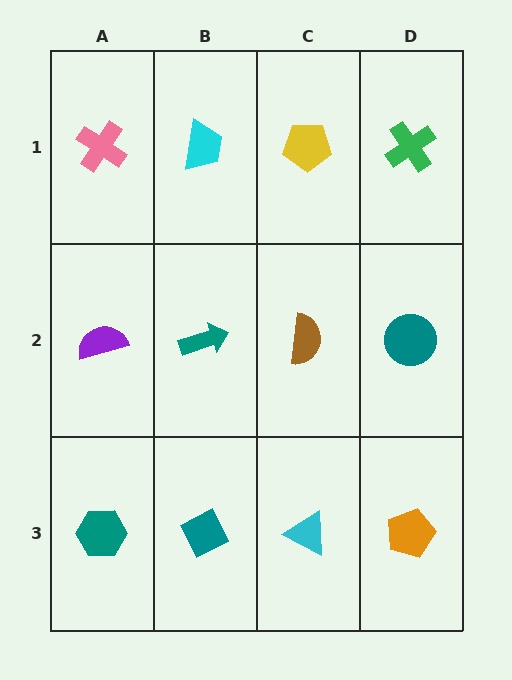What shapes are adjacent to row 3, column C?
A brown semicircle (row 2, column C), a teal diamond (row 3, column B), an orange pentagon (row 3, column D).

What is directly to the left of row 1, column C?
A cyan trapezoid.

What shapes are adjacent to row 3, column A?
A purple semicircle (row 2, column A), a teal diamond (row 3, column B).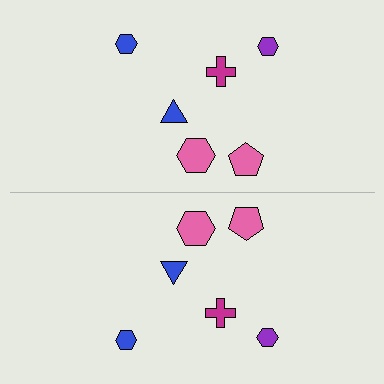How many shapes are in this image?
There are 12 shapes in this image.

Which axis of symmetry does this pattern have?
The pattern has a horizontal axis of symmetry running through the center of the image.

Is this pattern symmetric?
Yes, this pattern has bilateral (reflection) symmetry.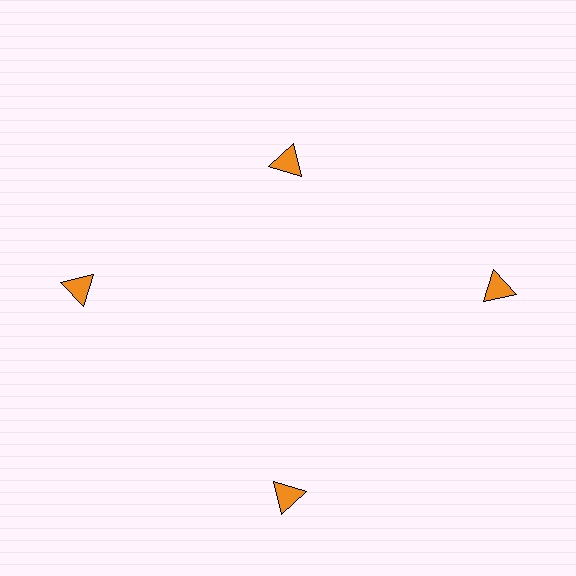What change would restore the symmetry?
The symmetry would be restored by moving it outward, back onto the ring so that all 4 triangles sit at equal angles and equal distance from the center.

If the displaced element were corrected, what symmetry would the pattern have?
It would have 4-fold rotational symmetry — the pattern would map onto itself every 90 degrees.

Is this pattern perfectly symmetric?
No. The 4 orange triangles are arranged in a ring, but one element near the 12 o'clock position is pulled inward toward the center, breaking the 4-fold rotational symmetry.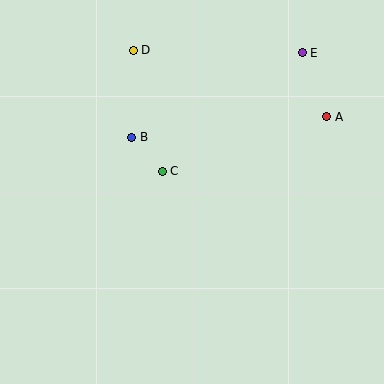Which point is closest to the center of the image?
Point C at (162, 171) is closest to the center.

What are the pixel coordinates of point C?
Point C is at (162, 171).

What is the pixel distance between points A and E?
The distance between A and E is 69 pixels.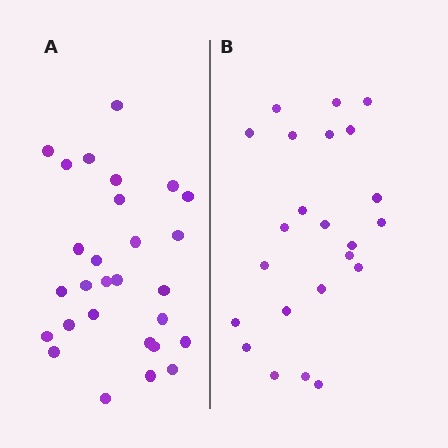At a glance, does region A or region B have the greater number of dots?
Region A (the left region) has more dots.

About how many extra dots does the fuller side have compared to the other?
Region A has about 5 more dots than region B.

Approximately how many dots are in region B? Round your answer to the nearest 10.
About 20 dots. (The exact count is 23, which rounds to 20.)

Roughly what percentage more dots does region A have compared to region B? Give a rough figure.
About 20% more.